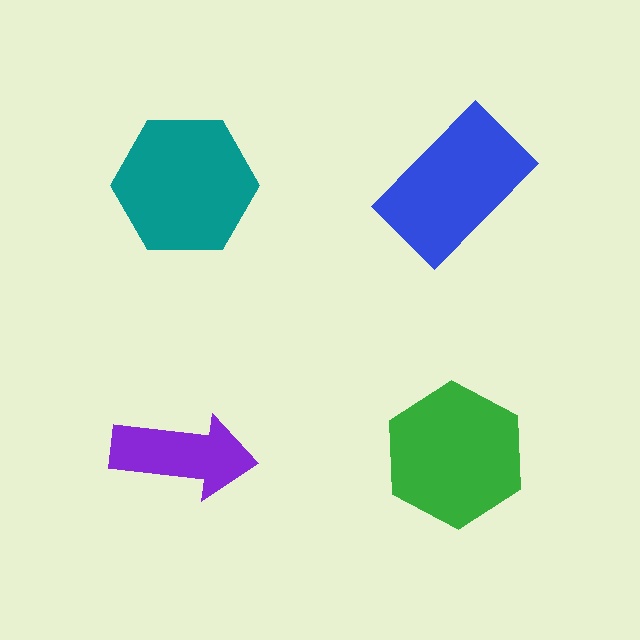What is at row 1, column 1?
A teal hexagon.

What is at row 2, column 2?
A green hexagon.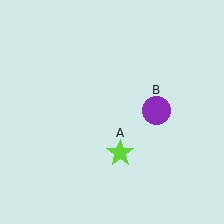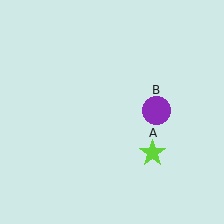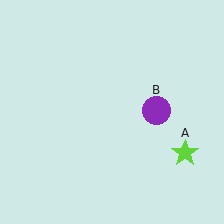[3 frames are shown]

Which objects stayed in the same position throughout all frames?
Purple circle (object B) remained stationary.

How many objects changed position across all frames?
1 object changed position: lime star (object A).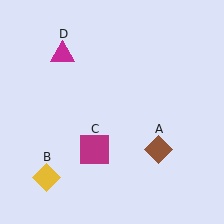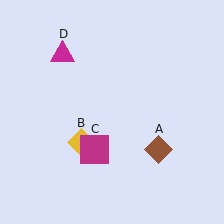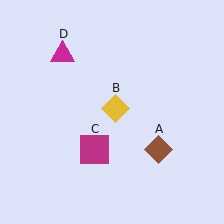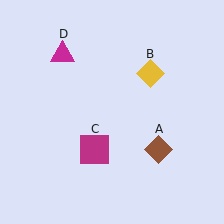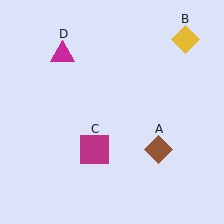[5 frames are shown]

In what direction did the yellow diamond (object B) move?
The yellow diamond (object B) moved up and to the right.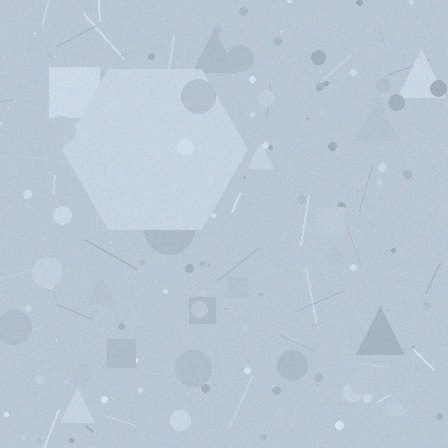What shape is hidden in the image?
A hexagon is hidden in the image.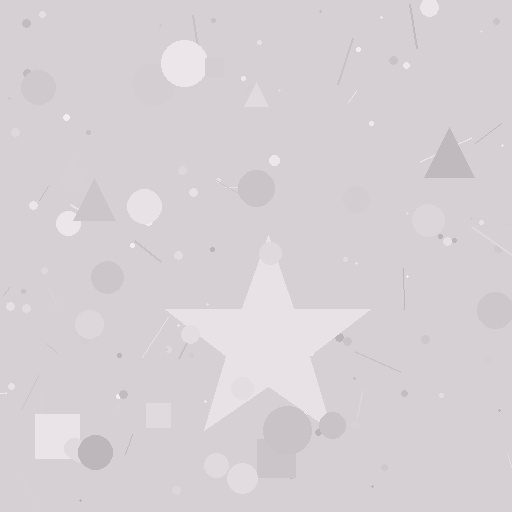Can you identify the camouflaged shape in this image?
The camouflaged shape is a star.